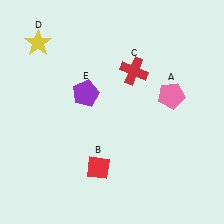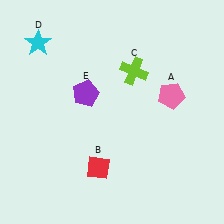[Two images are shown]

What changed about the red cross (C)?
In Image 1, C is red. In Image 2, it changed to lime.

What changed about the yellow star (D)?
In Image 1, D is yellow. In Image 2, it changed to cyan.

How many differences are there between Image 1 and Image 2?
There are 2 differences between the two images.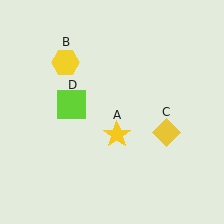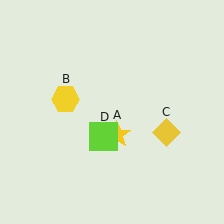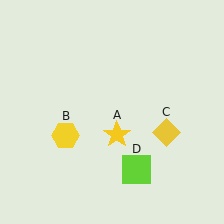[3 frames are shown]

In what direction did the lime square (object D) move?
The lime square (object D) moved down and to the right.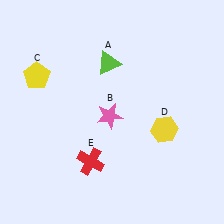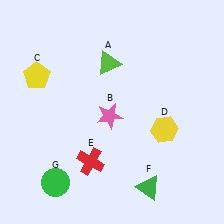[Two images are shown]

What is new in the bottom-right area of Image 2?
A green triangle (F) was added in the bottom-right area of Image 2.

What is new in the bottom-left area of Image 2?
A green circle (G) was added in the bottom-left area of Image 2.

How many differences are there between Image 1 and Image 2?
There are 2 differences between the two images.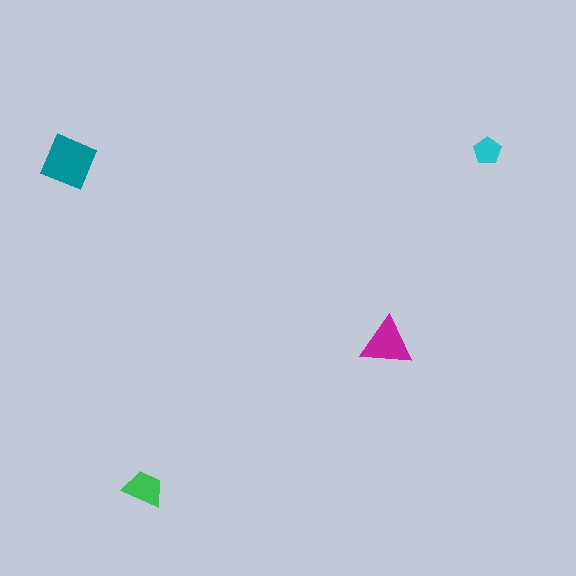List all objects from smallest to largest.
The cyan pentagon, the green trapezoid, the magenta triangle, the teal diamond.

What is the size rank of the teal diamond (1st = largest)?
1st.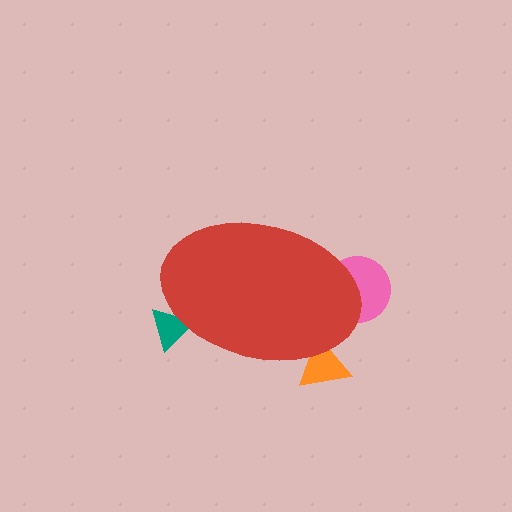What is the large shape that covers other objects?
A red ellipse.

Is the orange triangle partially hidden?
Yes, the orange triangle is partially hidden behind the red ellipse.